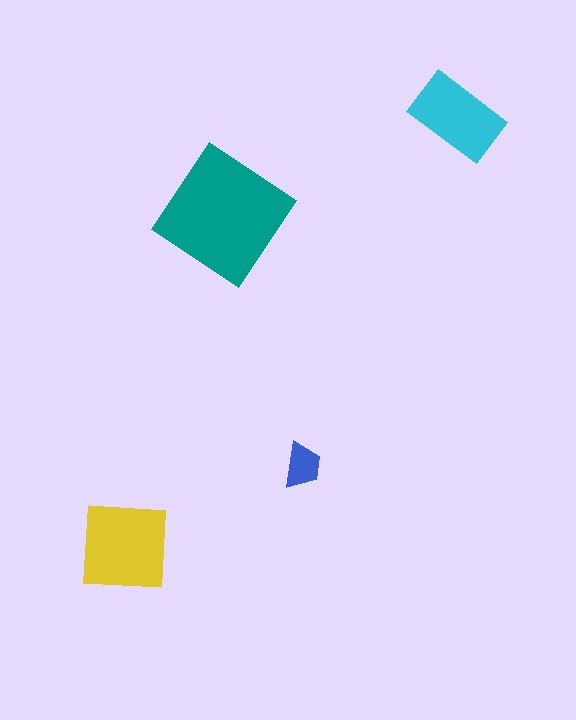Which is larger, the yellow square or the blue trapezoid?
The yellow square.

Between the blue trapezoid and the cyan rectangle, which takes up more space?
The cyan rectangle.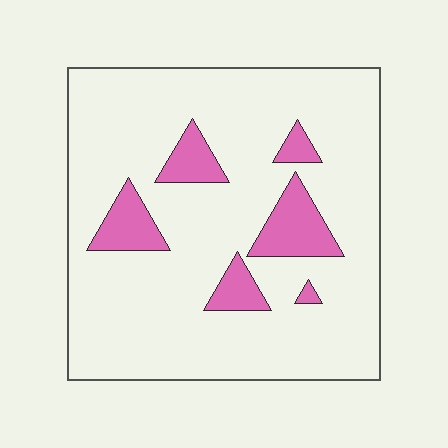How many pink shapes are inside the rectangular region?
6.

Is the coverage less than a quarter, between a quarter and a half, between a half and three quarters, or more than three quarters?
Less than a quarter.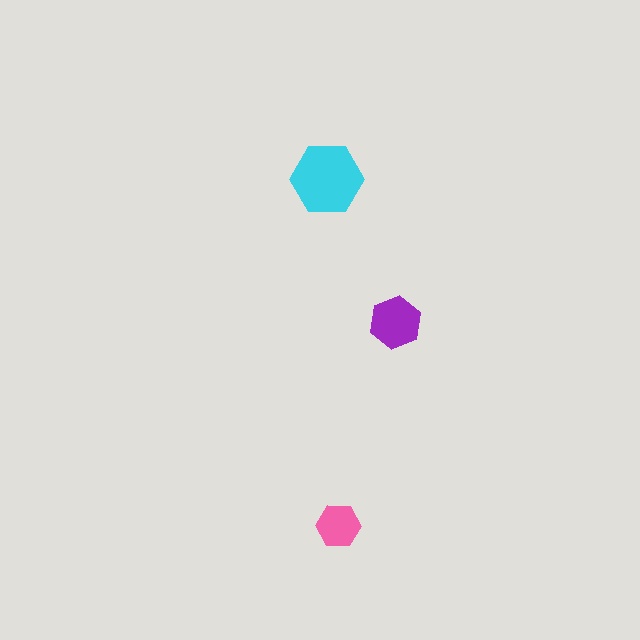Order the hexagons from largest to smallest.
the cyan one, the purple one, the pink one.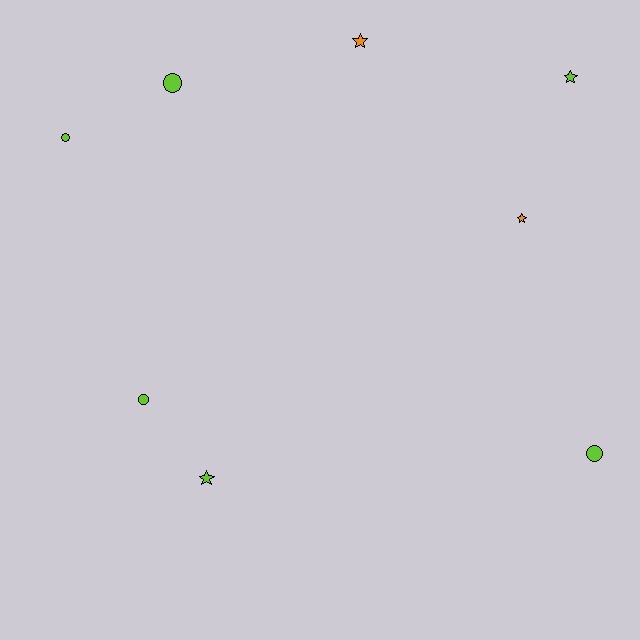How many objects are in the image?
There are 8 objects.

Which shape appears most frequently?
Star, with 4 objects.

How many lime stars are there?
There are 2 lime stars.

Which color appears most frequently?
Lime, with 6 objects.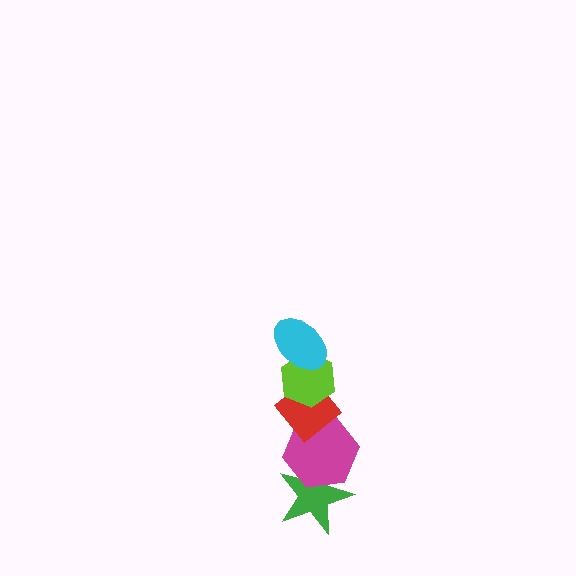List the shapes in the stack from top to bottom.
From top to bottom: the cyan ellipse, the lime hexagon, the red diamond, the magenta hexagon, the green star.